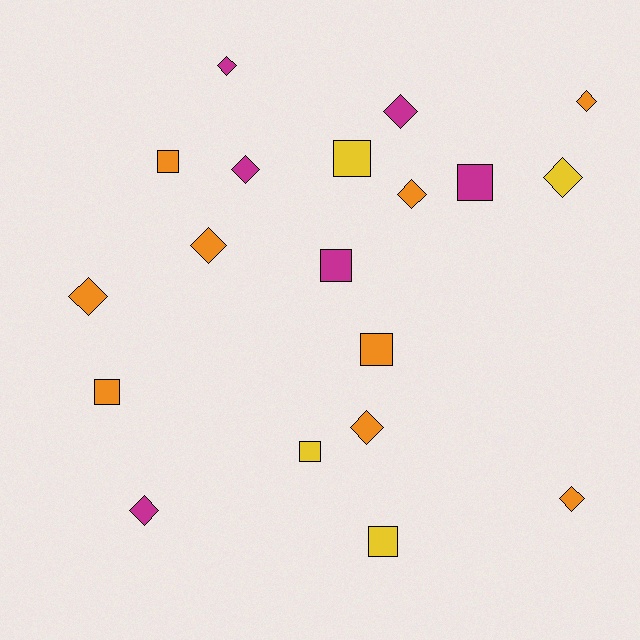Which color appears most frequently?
Orange, with 9 objects.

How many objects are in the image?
There are 19 objects.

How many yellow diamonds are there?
There is 1 yellow diamond.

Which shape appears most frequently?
Diamond, with 11 objects.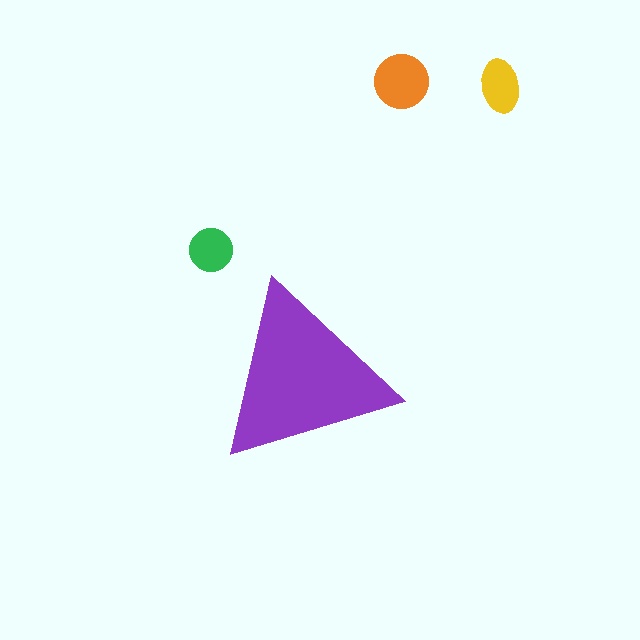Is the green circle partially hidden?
No, the green circle is fully visible.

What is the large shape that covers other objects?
A purple triangle.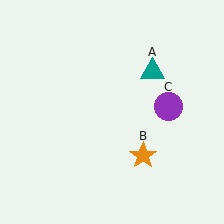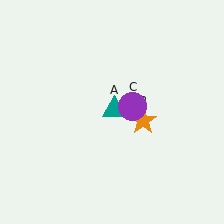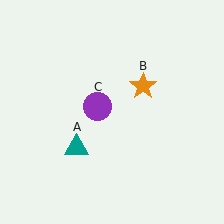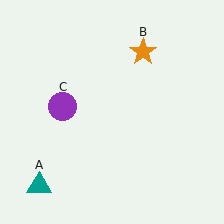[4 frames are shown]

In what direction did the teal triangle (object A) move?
The teal triangle (object A) moved down and to the left.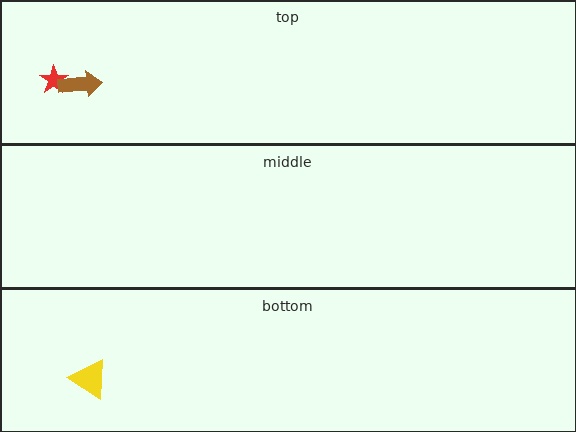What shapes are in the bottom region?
The yellow triangle.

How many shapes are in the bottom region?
1.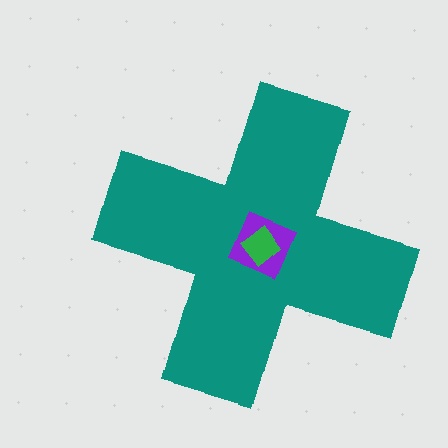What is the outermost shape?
The teal cross.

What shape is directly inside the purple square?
The green diamond.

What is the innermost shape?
The green diamond.